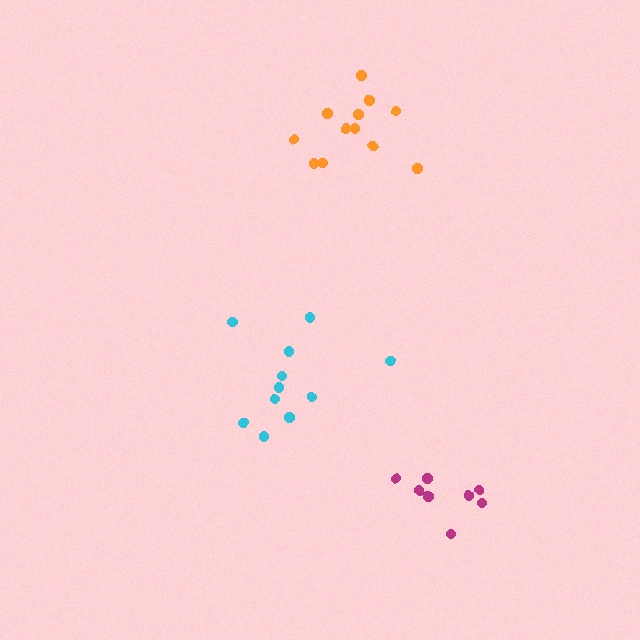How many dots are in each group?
Group 1: 12 dots, Group 2: 11 dots, Group 3: 8 dots (31 total).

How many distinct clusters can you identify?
There are 3 distinct clusters.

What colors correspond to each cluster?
The clusters are colored: orange, cyan, magenta.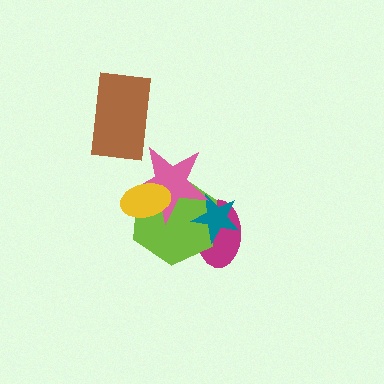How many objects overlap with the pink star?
3 objects overlap with the pink star.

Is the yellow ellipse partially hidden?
No, no other shape covers it.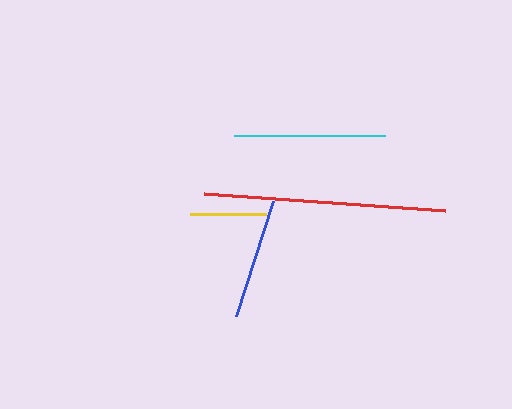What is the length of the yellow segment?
The yellow segment is approximately 76 pixels long.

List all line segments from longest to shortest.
From longest to shortest: red, cyan, blue, yellow.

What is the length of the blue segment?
The blue segment is approximately 120 pixels long.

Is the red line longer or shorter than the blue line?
The red line is longer than the blue line.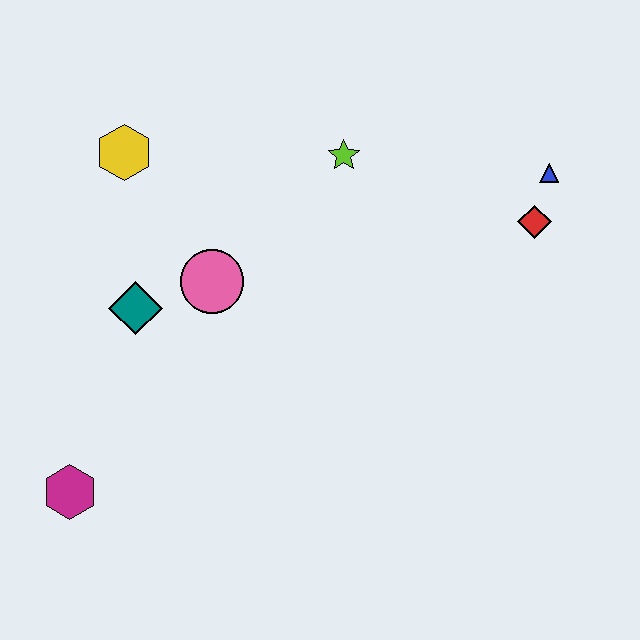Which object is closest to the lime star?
The pink circle is closest to the lime star.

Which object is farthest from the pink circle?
The blue triangle is farthest from the pink circle.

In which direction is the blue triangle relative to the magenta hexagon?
The blue triangle is to the right of the magenta hexagon.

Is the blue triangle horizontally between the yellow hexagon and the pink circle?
No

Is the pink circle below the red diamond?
Yes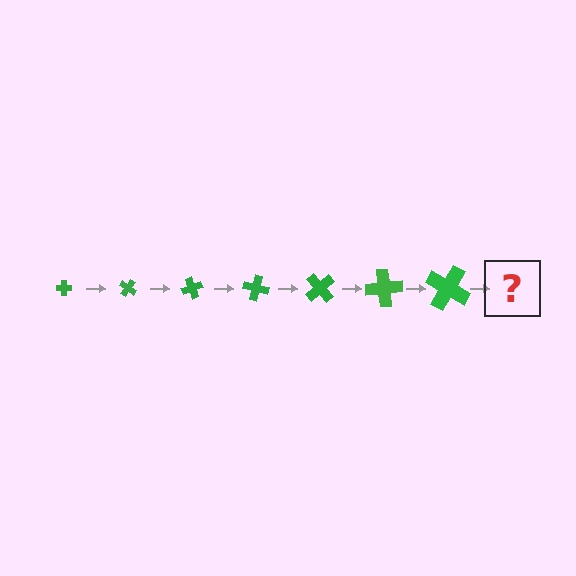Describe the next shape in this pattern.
It should be a cross, larger than the previous one and rotated 245 degrees from the start.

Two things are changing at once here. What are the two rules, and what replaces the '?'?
The two rules are that the cross grows larger each step and it rotates 35 degrees each step. The '?' should be a cross, larger than the previous one and rotated 245 degrees from the start.